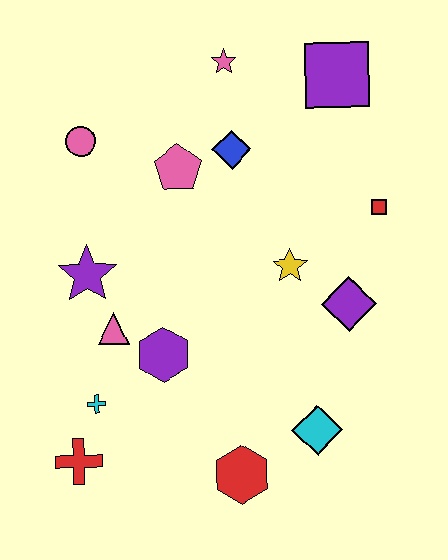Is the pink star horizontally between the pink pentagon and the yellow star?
Yes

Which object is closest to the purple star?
The pink triangle is closest to the purple star.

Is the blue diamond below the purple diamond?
No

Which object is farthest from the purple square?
The red cross is farthest from the purple square.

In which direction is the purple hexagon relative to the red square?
The purple hexagon is to the left of the red square.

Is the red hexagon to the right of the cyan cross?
Yes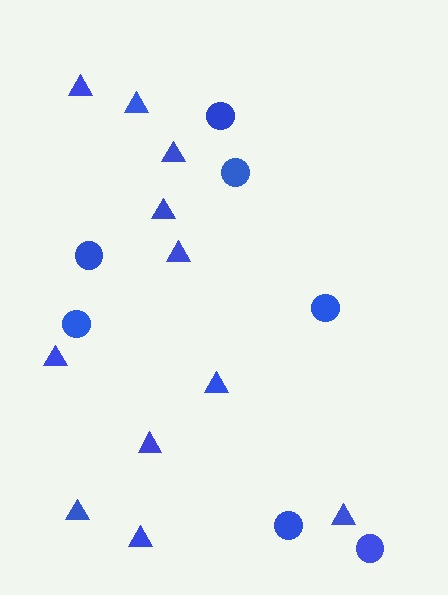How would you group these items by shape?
There are 2 groups: one group of triangles (11) and one group of circles (7).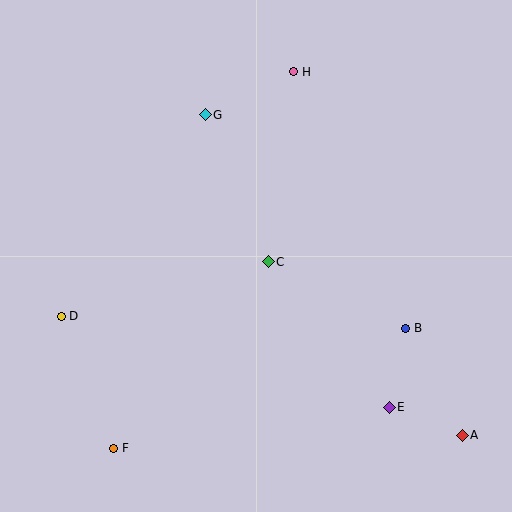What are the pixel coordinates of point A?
Point A is at (462, 435).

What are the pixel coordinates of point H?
Point H is at (294, 72).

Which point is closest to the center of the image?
Point C at (268, 262) is closest to the center.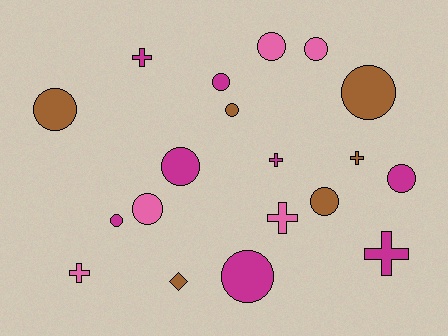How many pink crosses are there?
There are 2 pink crosses.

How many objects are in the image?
There are 19 objects.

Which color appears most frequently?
Magenta, with 8 objects.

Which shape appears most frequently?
Circle, with 12 objects.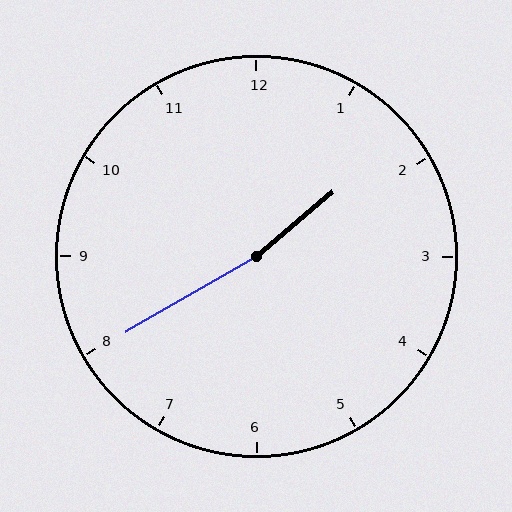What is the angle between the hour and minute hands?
Approximately 170 degrees.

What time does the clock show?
1:40.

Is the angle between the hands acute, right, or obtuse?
It is obtuse.